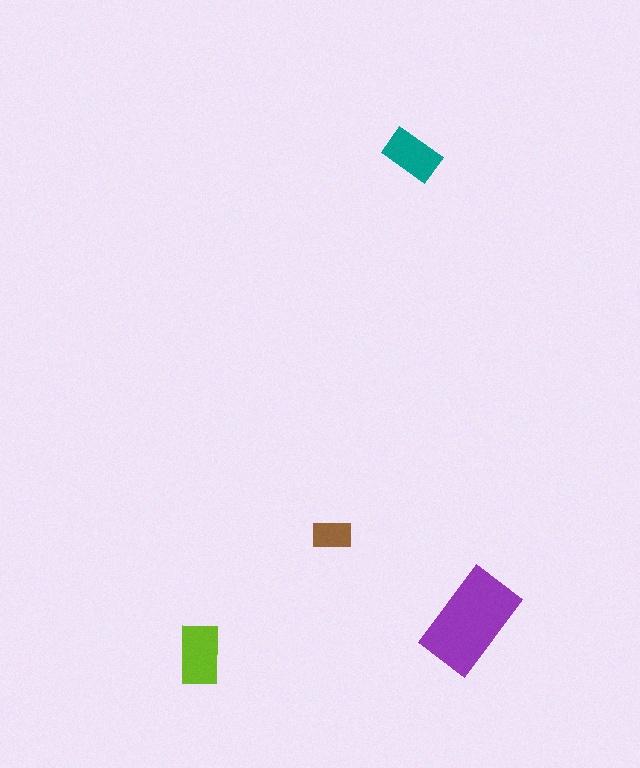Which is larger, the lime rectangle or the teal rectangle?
The lime one.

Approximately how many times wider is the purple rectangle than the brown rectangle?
About 2.5 times wider.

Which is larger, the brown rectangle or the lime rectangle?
The lime one.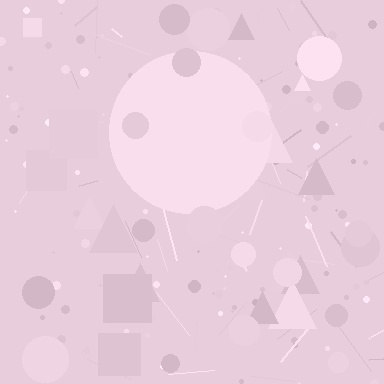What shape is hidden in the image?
A circle is hidden in the image.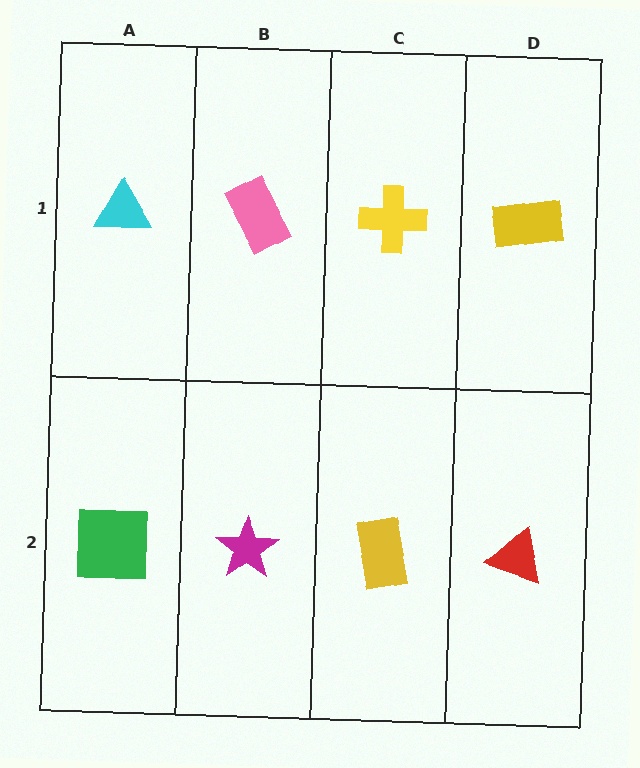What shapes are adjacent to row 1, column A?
A green square (row 2, column A), a pink rectangle (row 1, column B).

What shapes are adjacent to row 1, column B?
A magenta star (row 2, column B), a cyan triangle (row 1, column A), a yellow cross (row 1, column C).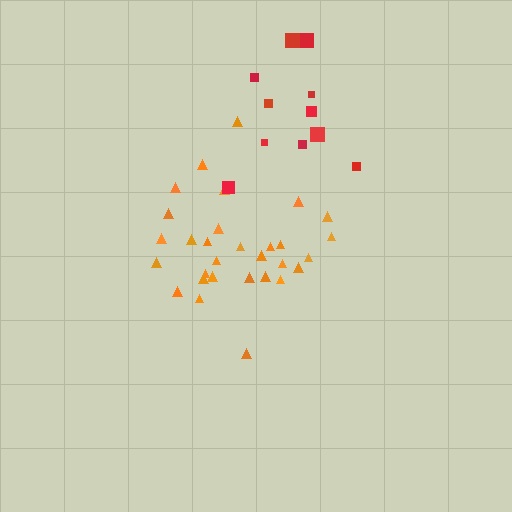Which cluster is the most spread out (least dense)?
Red.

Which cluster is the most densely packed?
Orange.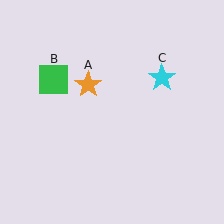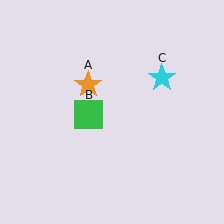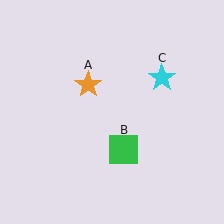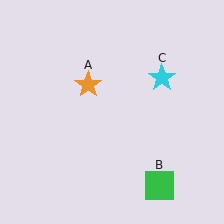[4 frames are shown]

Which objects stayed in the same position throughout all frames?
Orange star (object A) and cyan star (object C) remained stationary.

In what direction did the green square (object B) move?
The green square (object B) moved down and to the right.